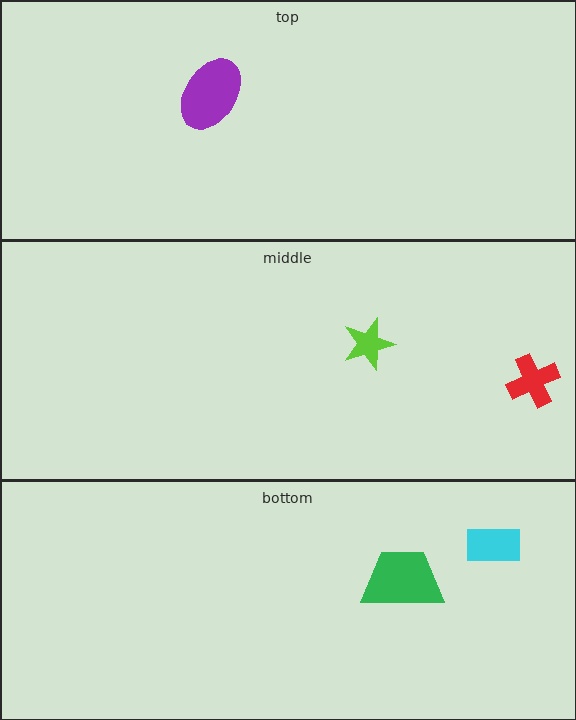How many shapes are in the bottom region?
2.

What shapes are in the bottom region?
The cyan rectangle, the green trapezoid.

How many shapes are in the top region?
1.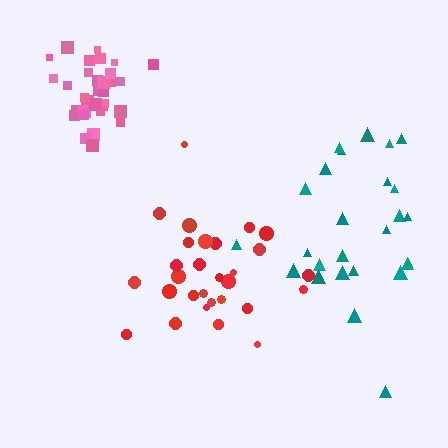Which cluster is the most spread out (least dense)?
Teal.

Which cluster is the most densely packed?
Pink.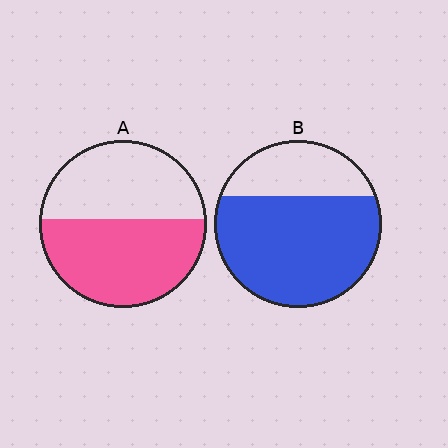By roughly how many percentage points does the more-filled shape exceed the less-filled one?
By roughly 15 percentage points (B over A).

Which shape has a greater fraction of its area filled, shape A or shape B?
Shape B.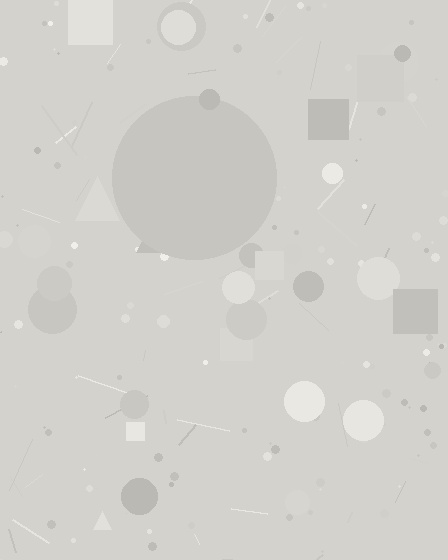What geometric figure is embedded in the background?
A circle is embedded in the background.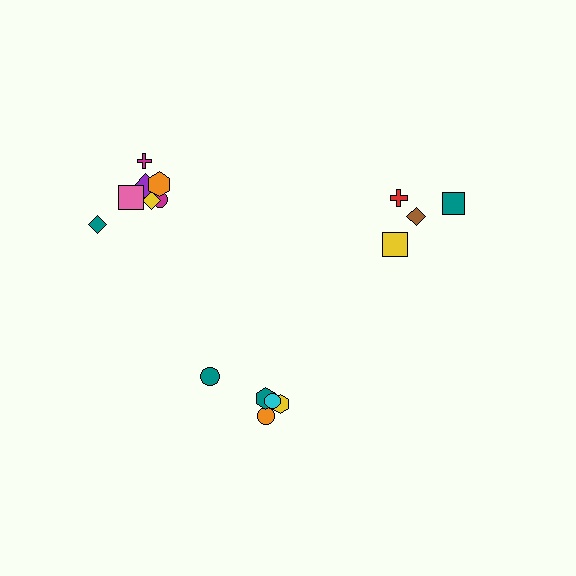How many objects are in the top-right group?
There are 4 objects.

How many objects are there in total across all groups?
There are 16 objects.